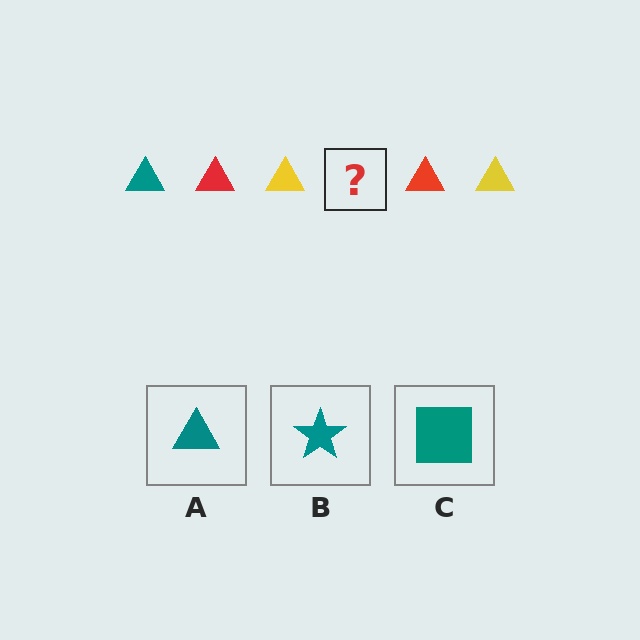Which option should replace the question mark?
Option A.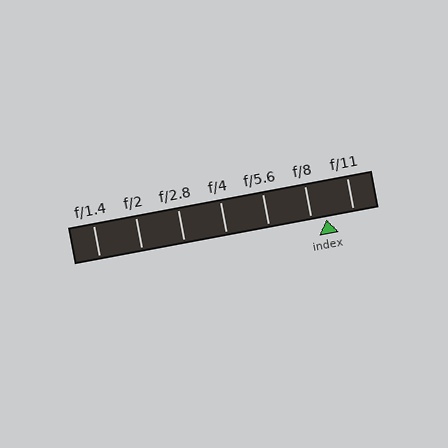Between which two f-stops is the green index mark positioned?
The index mark is between f/8 and f/11.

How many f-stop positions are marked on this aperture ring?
There are 7 f-stop positions marked.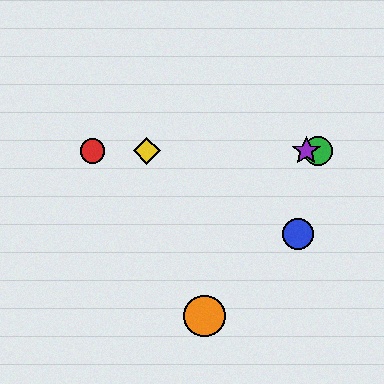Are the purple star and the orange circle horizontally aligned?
No, the purple star is at y≈151 and the orange circle is at y≈316.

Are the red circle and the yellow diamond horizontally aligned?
Yes, both are at y≈151.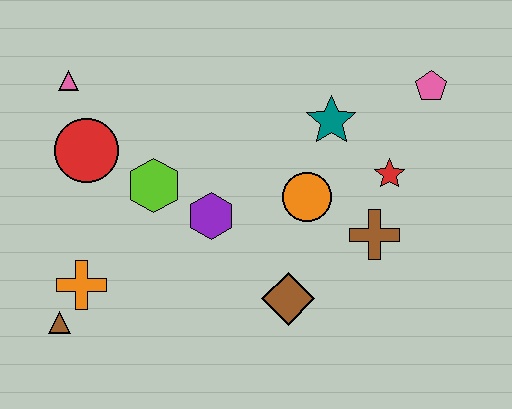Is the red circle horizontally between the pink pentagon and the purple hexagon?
No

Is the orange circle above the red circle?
No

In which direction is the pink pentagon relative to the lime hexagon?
The pink pentagon is to the right of the lime hexagon.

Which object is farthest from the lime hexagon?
The pink pentagon is farthest from the lime hexagon.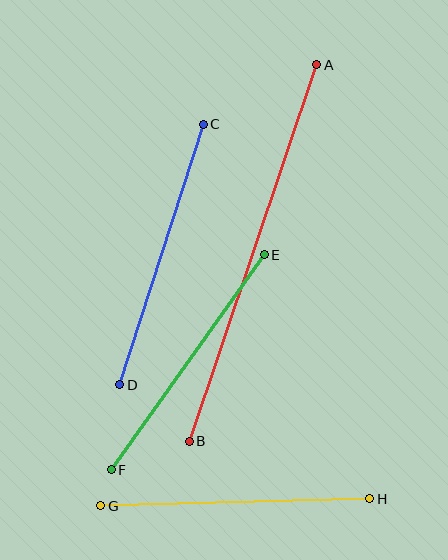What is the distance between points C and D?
The distance is approximately 274 pixels.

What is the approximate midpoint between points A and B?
The midpoint is at approximately (253, 253) pixels.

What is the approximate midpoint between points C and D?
The midpoint is at approximately (162, 255) pixels.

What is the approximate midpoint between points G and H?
The midpoint is at approximately (235, 502) pixels.